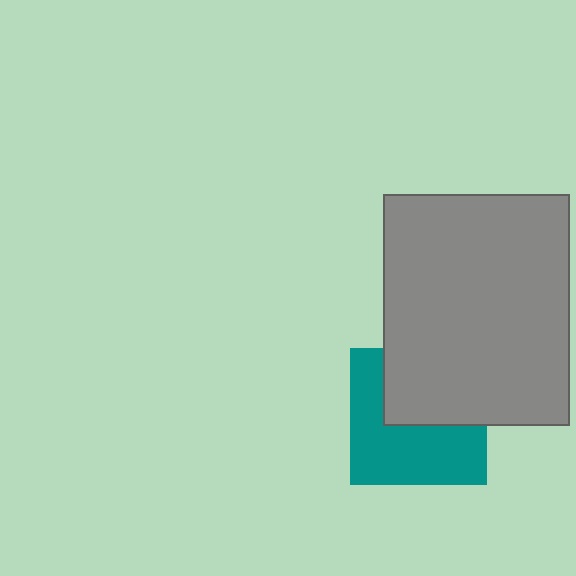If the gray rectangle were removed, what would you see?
You would see the complete teal square.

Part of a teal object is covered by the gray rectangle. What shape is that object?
It is a square.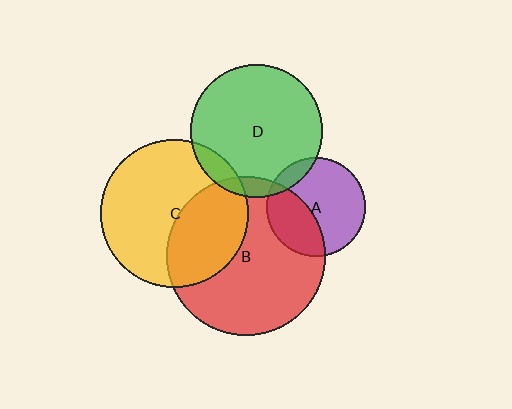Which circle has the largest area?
Circle B (red).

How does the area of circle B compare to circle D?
Approximately 1.4 times.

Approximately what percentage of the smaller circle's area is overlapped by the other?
Approximately 35%.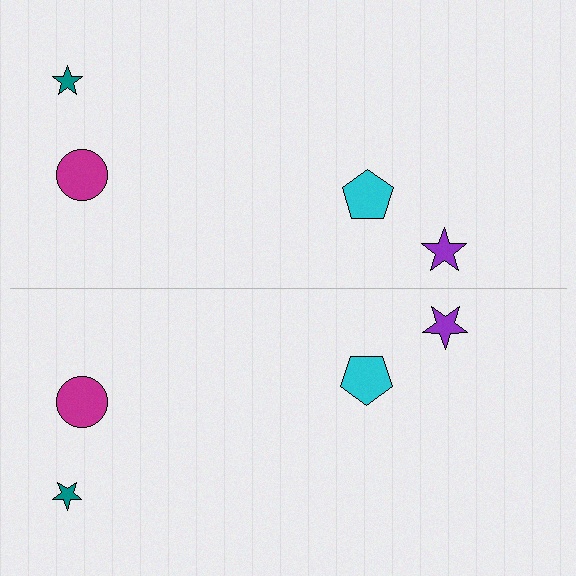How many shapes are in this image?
There are 8 shapes in this image.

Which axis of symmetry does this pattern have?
The pattern has a horizontal axis of symmetry running through the center of the image.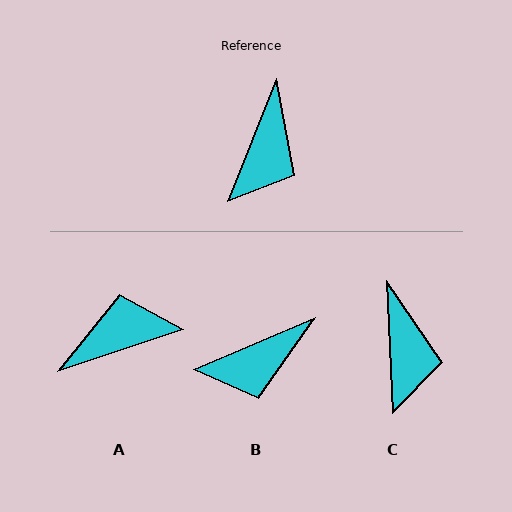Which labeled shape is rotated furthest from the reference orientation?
A, about 130 degrees away.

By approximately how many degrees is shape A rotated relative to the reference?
Approximately 130 degrees counter-clockwise.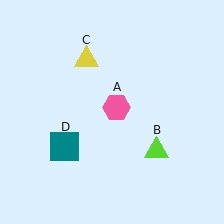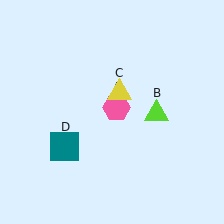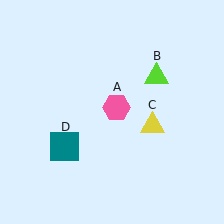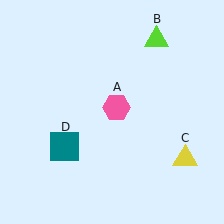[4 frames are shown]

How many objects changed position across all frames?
2 objects changed position: lime triangle (object B), yellow triangle (object C).